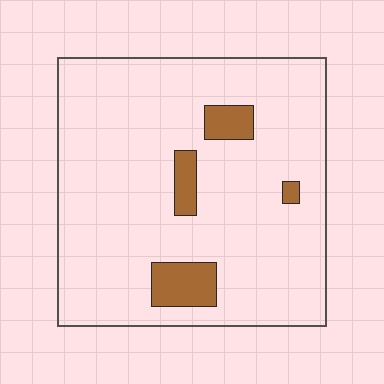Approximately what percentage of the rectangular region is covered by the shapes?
Approximately 10%.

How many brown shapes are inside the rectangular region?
4.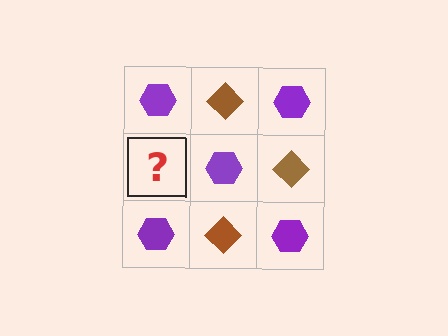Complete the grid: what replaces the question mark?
The question mark should be replaced with a brown diamond.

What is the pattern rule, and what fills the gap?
The rule is that it alternates purple hexagon and brown diamond in a checkerboard pattern. The gap should be filled with a brown diamond.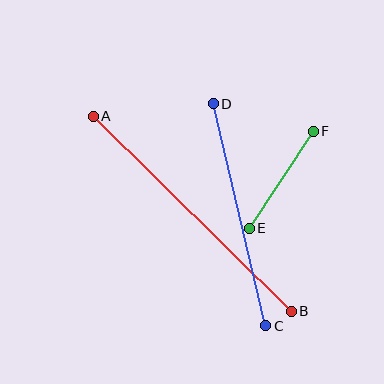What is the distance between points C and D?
The distance is approximately 228 pixels.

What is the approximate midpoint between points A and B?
The midpoint is at approximately (192, 214) pixels.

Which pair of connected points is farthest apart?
Points A and B are farthest apart.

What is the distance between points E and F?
The distance is approximately 116 pixels.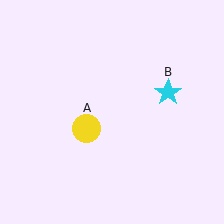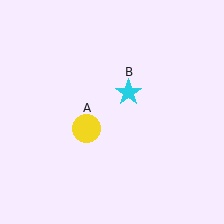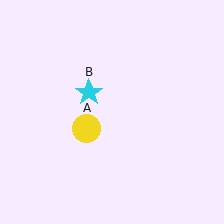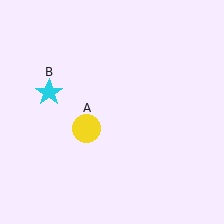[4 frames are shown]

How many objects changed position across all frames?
1 object changed position: cyan star (object B).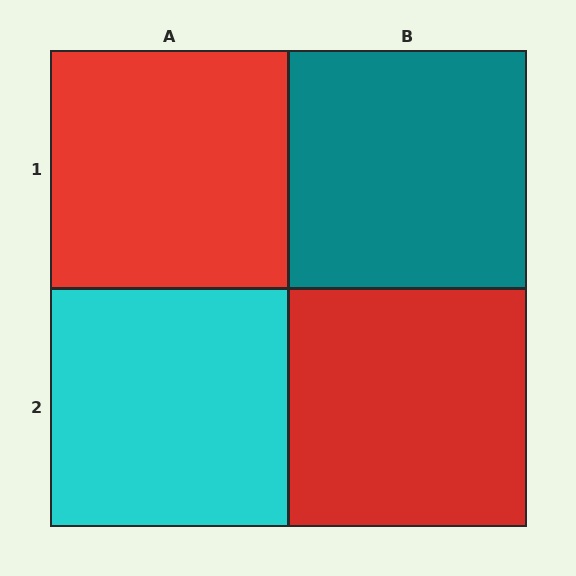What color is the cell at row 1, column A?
Red.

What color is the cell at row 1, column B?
Teal.